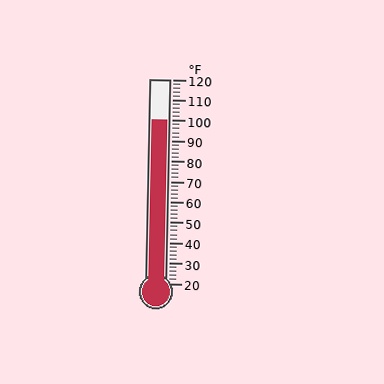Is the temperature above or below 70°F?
The temperature is above 70°F.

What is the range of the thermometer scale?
The thermometer scale ranges from 20°F to 120°F.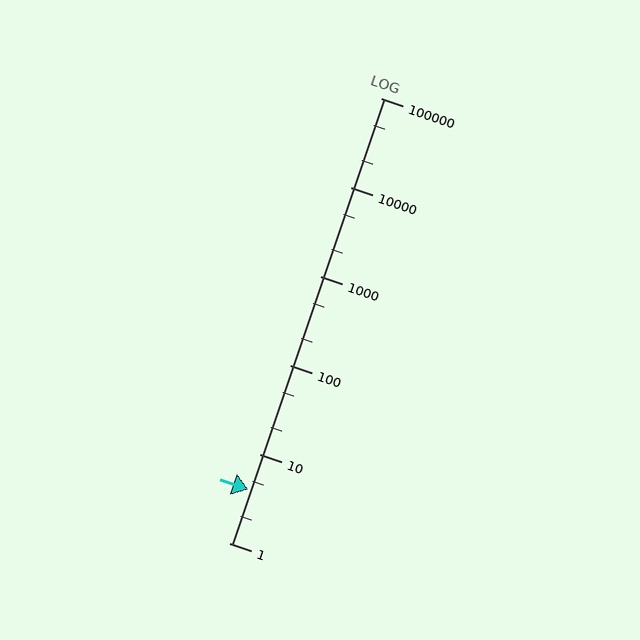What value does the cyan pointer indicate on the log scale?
The pointer indicates approximately 4.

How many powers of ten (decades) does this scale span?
The scale spans 5 decades, from 1 to 100000.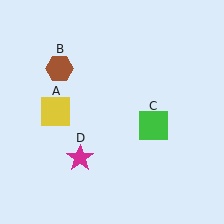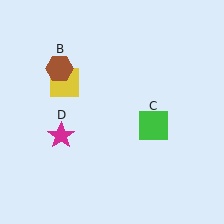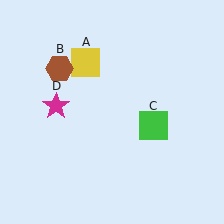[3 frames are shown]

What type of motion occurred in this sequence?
The yellow square (object A), magenta star (object D) rotated clockwise around the center of the scene.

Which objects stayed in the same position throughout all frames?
Brown hexagon (object B) and green square (object C) remained stationary.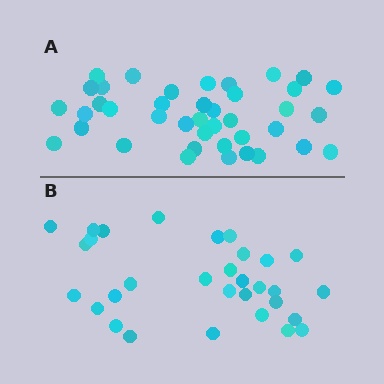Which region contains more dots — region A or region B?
Region A (the top region) has more dots.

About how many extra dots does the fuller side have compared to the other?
Region A has roughly 8 or so more dots than region B.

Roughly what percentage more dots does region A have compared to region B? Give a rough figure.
About 30% more.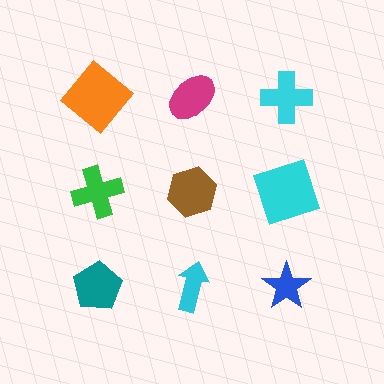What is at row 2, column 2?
A brown hexagon.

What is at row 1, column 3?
A cyan cross.